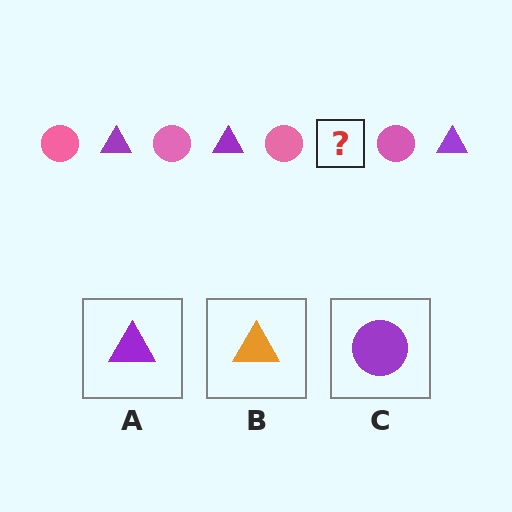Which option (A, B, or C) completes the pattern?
A.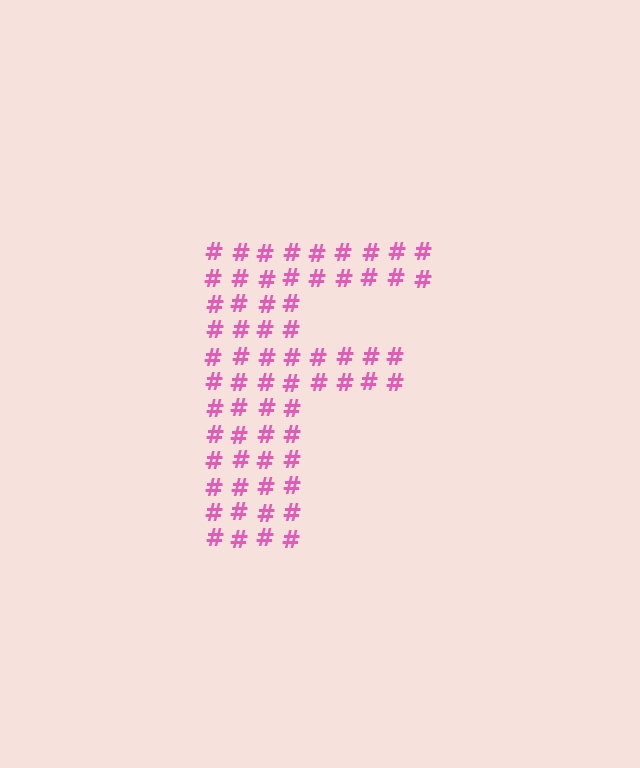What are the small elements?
The small elements are hash symbols.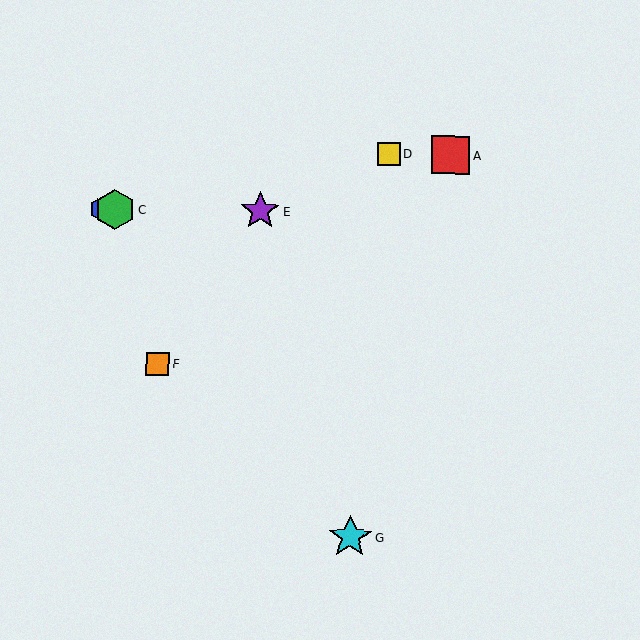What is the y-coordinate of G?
Object G is at y≈537.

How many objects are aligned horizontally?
3 objects (B, C, E) are aligned horizontally.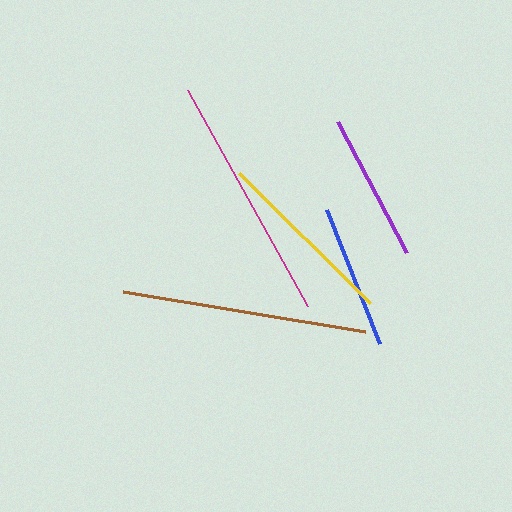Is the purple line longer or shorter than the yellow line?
The yellow line is longer than the purple line.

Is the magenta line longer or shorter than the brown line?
The magenta line is longer than the brown line.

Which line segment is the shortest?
The blue line is the shortest at approximately 144 pixels.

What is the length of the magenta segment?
The magenta segment is approximately 246 pixels long.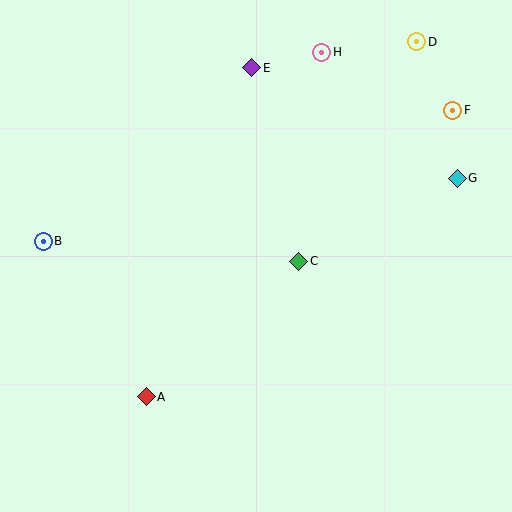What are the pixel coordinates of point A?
Point A is at (146, 397).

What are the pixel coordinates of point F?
Point F is at (453, 110).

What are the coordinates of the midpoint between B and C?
The midpoint between B and C is at (171, 251).